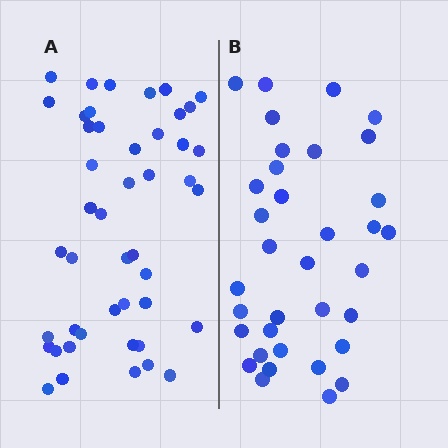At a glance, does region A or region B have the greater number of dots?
Region A (the left region) has more dots.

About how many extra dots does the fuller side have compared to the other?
Region A has roughly 12 or so more dots than region B.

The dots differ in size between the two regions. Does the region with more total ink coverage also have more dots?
No. Region B has more total ink coverage because its dots are larger, but region A actually contains more individual dots. Total area can be misleading — the number of items is what matters here.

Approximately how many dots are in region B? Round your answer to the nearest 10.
About 40 dots. (The exact count is 35, which rounds to 40.)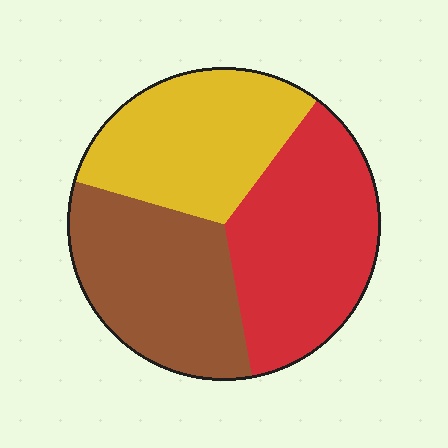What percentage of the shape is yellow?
Yellow takes up between a quarter and a half of the shape.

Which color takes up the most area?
Red, at roughly 35%.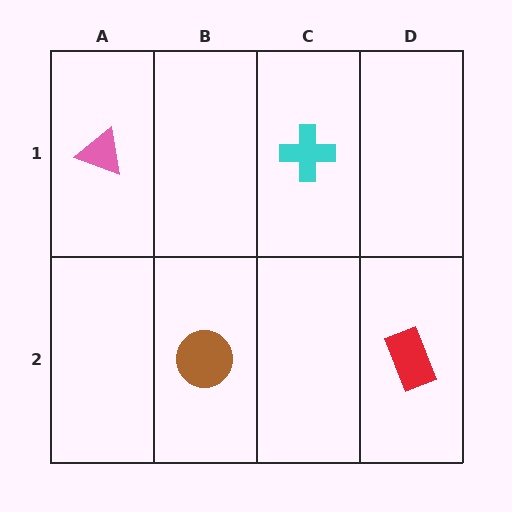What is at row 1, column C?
A cyan cross.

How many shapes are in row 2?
2 shapes.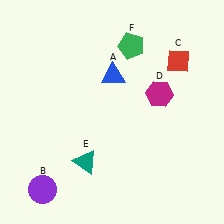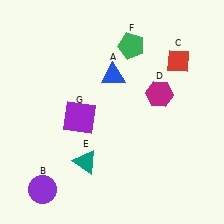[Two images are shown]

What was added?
A purple square (G) was added in Image 2.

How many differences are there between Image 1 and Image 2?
There is 1 difference between the two images.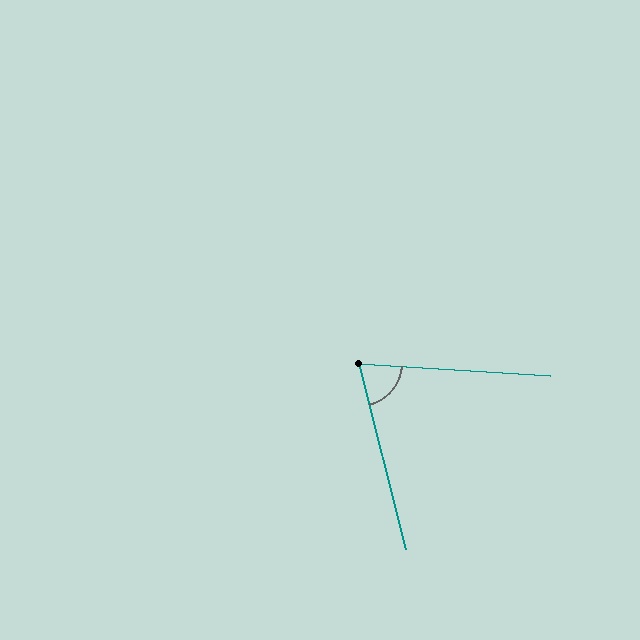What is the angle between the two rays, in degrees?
Approximately 72 degrees.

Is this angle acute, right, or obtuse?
It is acute.